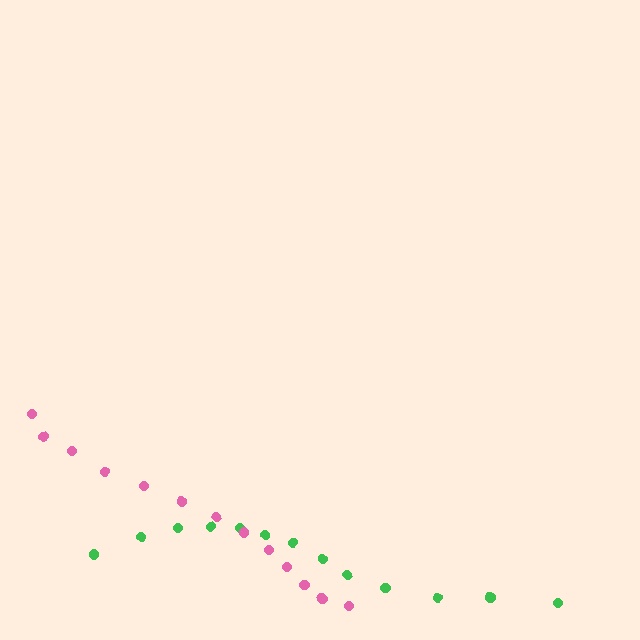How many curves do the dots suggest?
There are 2 distinct paths.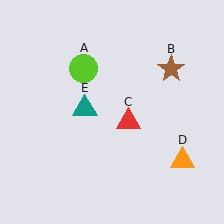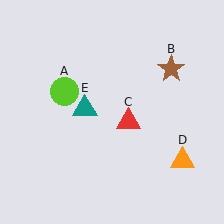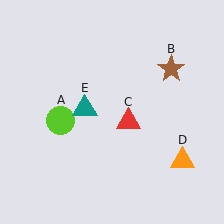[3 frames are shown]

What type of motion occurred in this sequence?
The lime circle (object A) rotated counterclockwise around the center of the scene.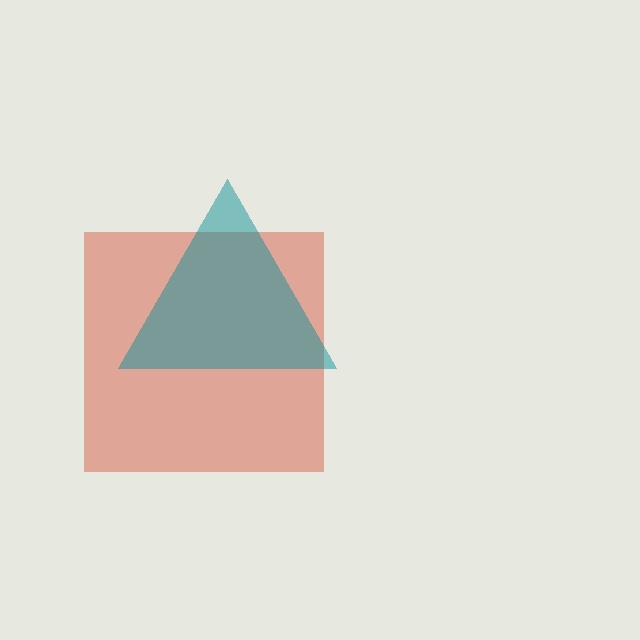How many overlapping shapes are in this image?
There are 2 overlapping shapes in the image.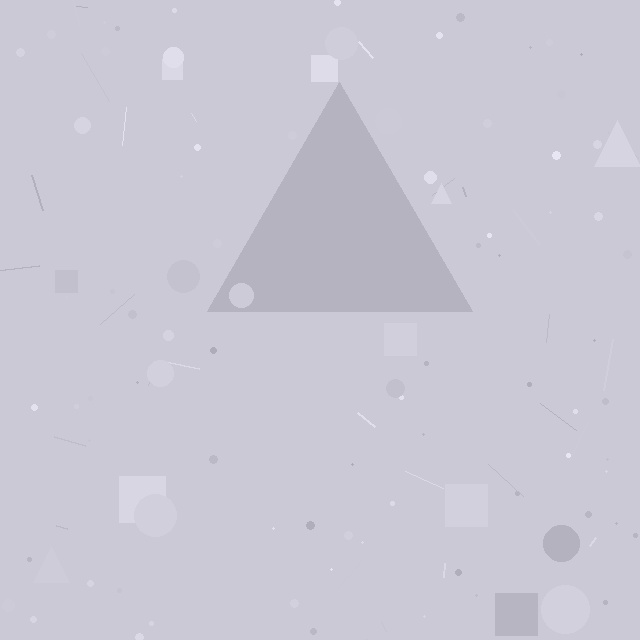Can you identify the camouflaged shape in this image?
The camouflaged shape is a triangle.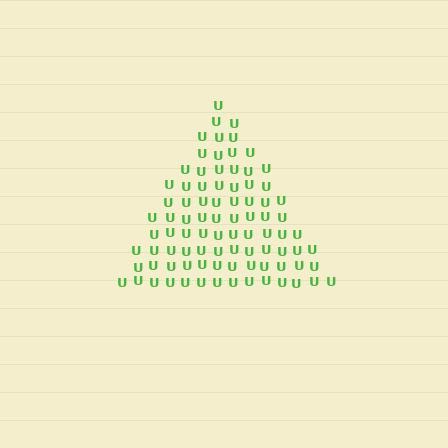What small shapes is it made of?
It is made of small letter U's.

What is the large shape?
The large shape is a triangle.